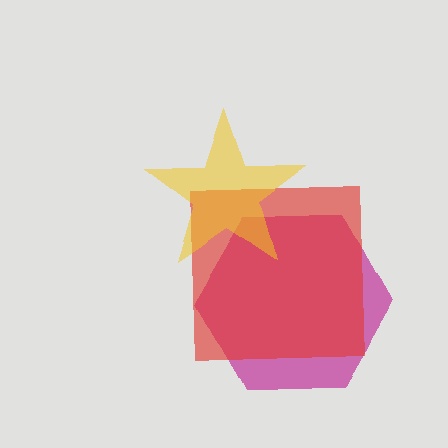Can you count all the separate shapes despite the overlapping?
Yes, there are 3 separate shapes.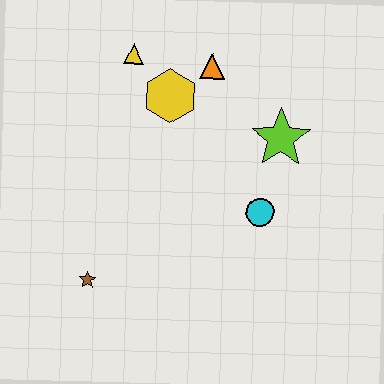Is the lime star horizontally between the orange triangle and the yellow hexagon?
No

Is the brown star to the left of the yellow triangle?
Yes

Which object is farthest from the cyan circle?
The yellow triangle is farthest from the cyan circle.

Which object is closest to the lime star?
The cyan circle is closest to the lime star.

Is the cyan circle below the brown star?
No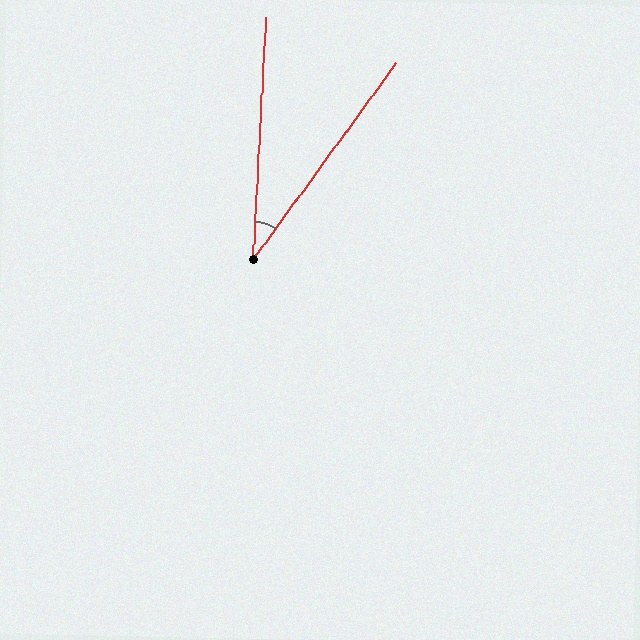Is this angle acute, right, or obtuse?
It is acute.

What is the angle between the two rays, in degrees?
Approximately 33 degrees.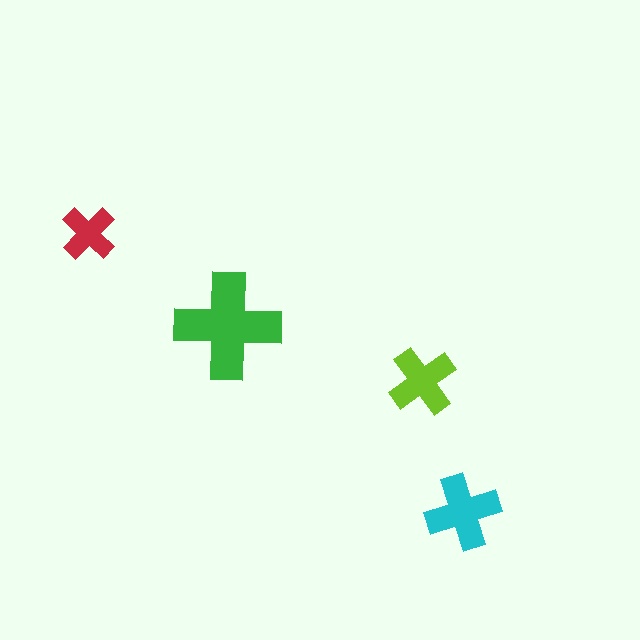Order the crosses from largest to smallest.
the green one, the cyan one, the lime one, the red one.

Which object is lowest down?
The cyan cross is bottommost.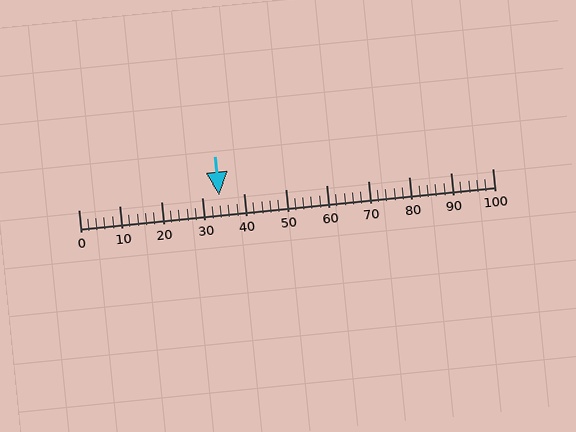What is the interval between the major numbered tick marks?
The major tick marks are spaced 10 units apart.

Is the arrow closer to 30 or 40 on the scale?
The arrow is closer to 30.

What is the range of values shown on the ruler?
The ruler shows values from 0 to 100.